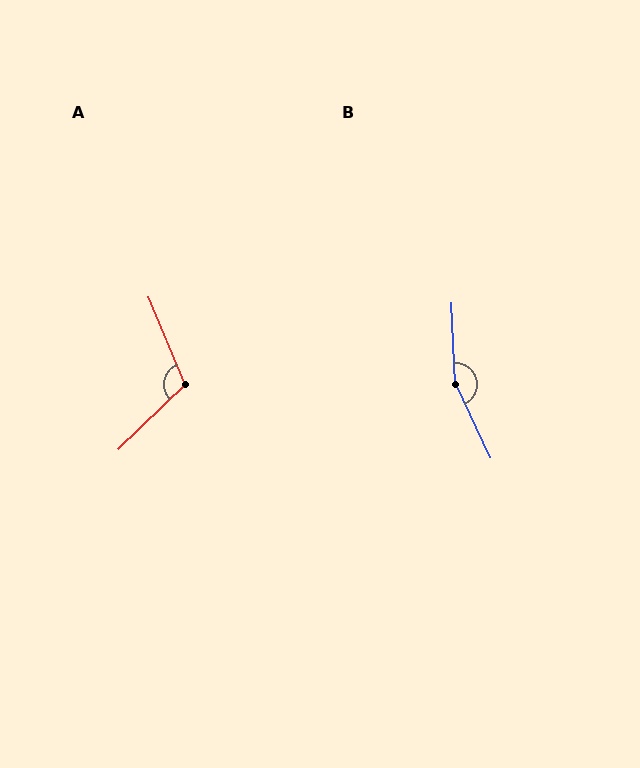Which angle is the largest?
B, at approximately 157 degrees.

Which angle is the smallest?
A, at approximately 112 degrees.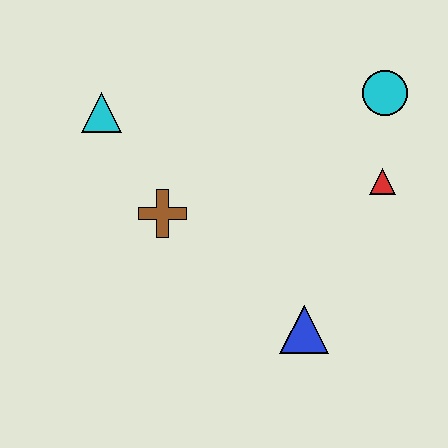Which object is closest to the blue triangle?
The red triangle is closest to the blue triangle.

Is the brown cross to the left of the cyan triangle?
No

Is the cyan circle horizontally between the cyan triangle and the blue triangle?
No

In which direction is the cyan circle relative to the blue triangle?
The cyan circle is above the blue triangle.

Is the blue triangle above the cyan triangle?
No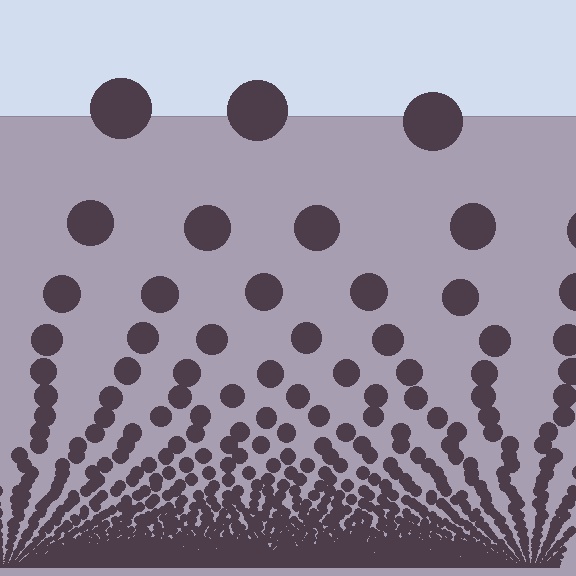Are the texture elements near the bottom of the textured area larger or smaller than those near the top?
Smaller. The gradient is inverted — elements near the bottom are smaller and denser.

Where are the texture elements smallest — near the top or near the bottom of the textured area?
Near the bottom.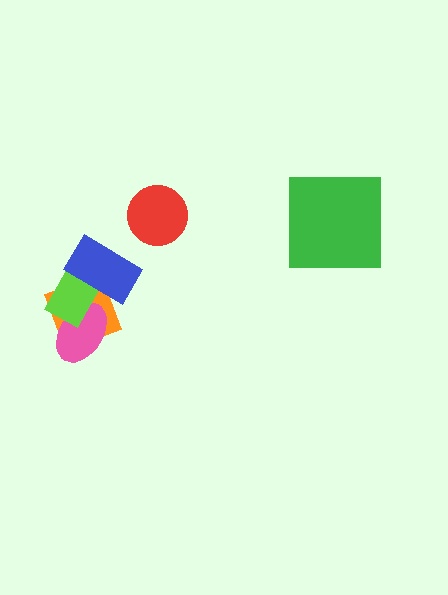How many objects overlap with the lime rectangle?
3 objects overlap with the lime rectangle.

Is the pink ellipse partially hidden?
Yes, it is partially covered by another shape.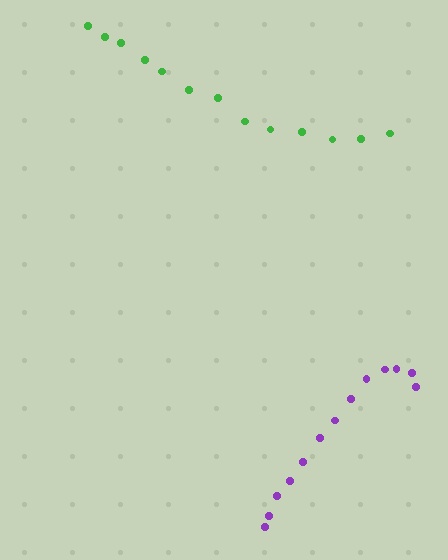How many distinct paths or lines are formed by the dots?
There are 2 distinct paths.